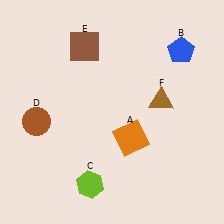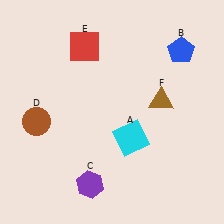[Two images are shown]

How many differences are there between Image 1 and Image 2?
There are 3 differences between the two images.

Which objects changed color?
A changed from orange to cyan. C changed from lime to purple. E changed from brown to red.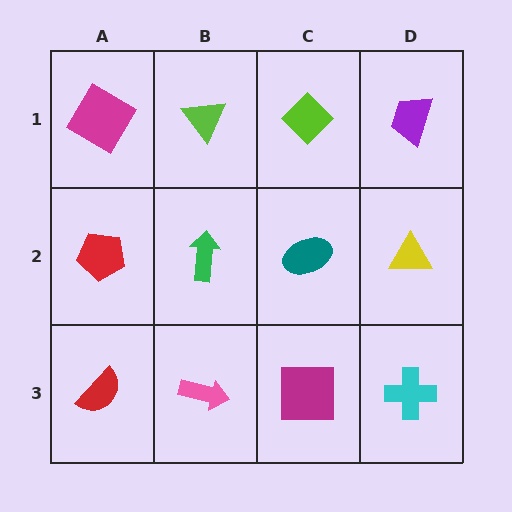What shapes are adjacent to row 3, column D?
A yellow triangle (row 2, column D), a magenta square (row 3, column C).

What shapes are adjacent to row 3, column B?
A green arrow (row 2, column B), a red semicircle (row 3, column A), a magenta square (row 3, column C).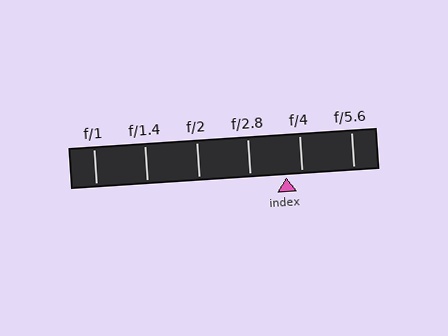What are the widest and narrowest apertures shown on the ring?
The widest aperture shown is f/1 and the narrowest is f/5.6.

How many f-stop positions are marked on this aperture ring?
There are 6 f-stop positions marked.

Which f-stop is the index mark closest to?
The index mark is closest to f/4.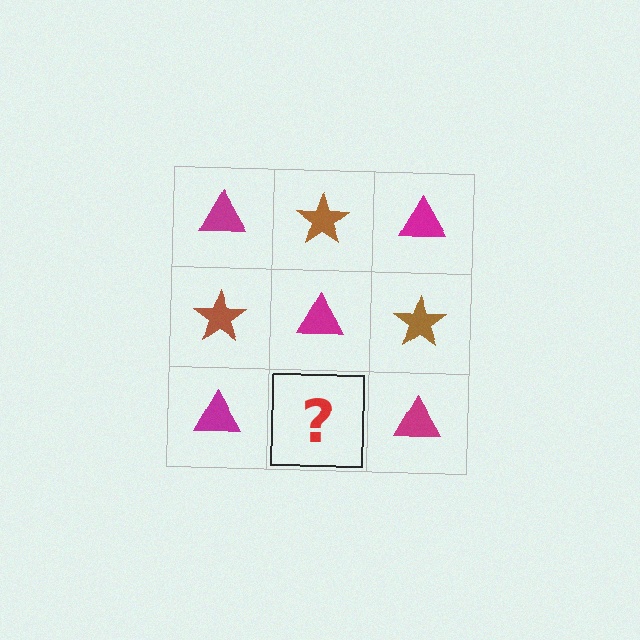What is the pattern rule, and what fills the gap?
The rule is that it alternates magenta triangle and brown star in a checkerboard pattern. The gap should be filled with a brown star.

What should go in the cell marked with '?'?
The missing cell should contain a brown star.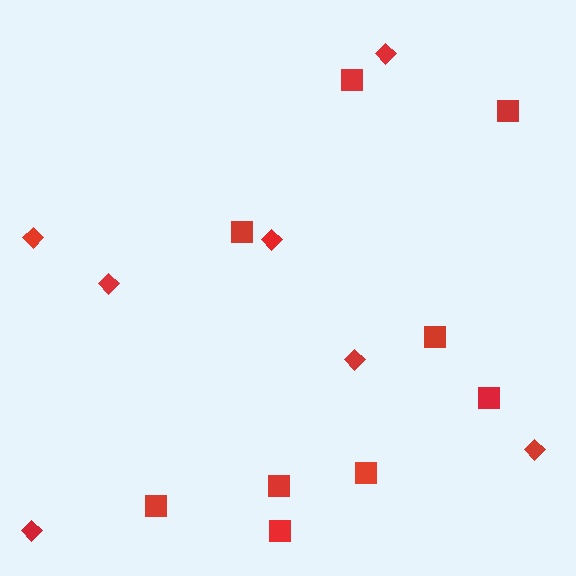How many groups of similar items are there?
There are 2 groups: one group of squares (9) and one group of diamonds (7).